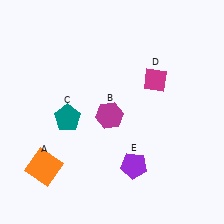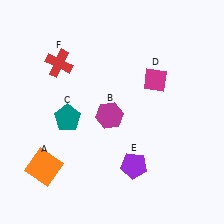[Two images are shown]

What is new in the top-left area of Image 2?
A red cross (F) was added in the top-left area of Image 2.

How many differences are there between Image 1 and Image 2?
There is 1 difference between the two images.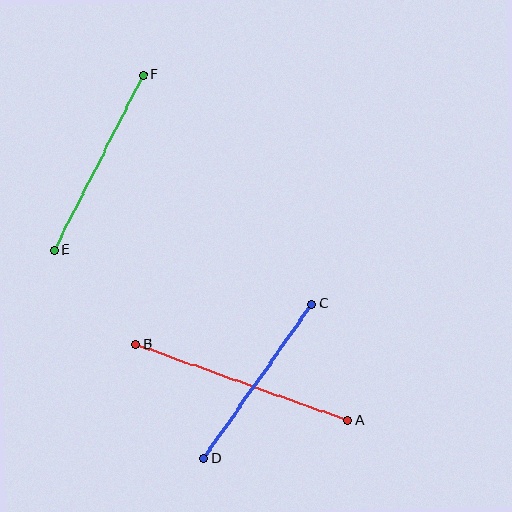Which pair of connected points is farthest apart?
Points A and B are farthest apart.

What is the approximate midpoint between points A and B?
The midpoint is at approximately (242, 382) pixels.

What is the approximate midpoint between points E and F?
The midpoint is at approximately (98, 162) pixels.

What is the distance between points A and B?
The distance is approximately 225 pixels.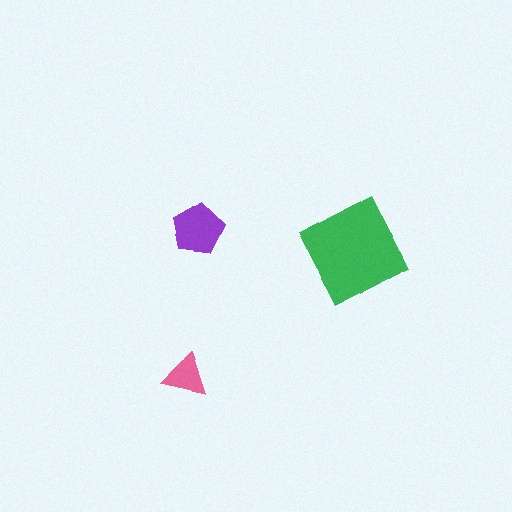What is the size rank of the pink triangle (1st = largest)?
3rd.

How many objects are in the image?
There are 3 objects in the image.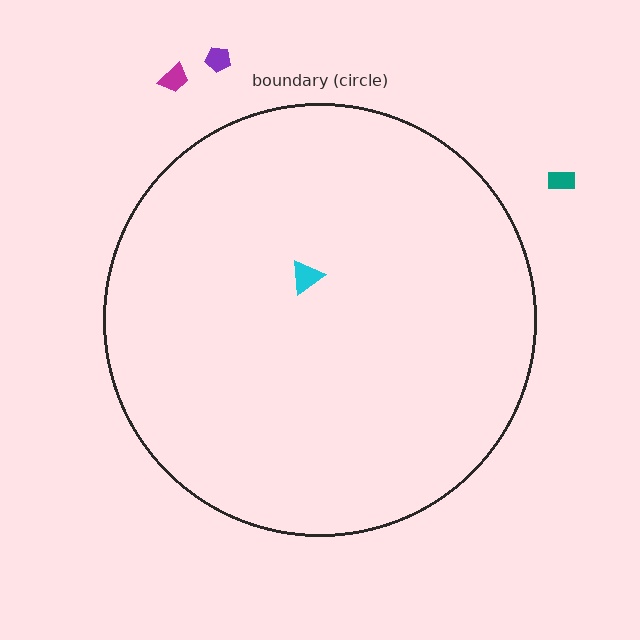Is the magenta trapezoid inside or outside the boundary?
Outside.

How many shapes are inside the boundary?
1 inside, 3 outside.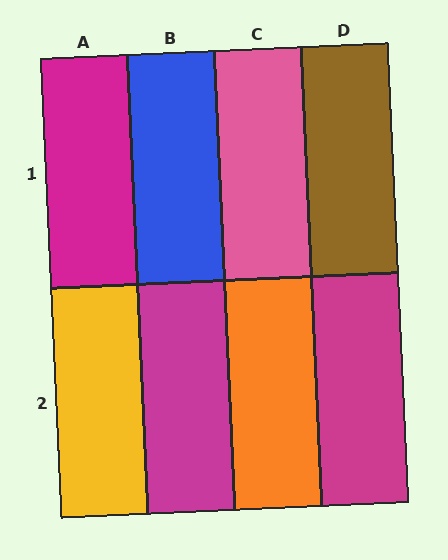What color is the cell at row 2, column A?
Yellow.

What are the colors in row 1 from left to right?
Magenta, blue, pink, brown.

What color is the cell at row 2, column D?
Magenta.